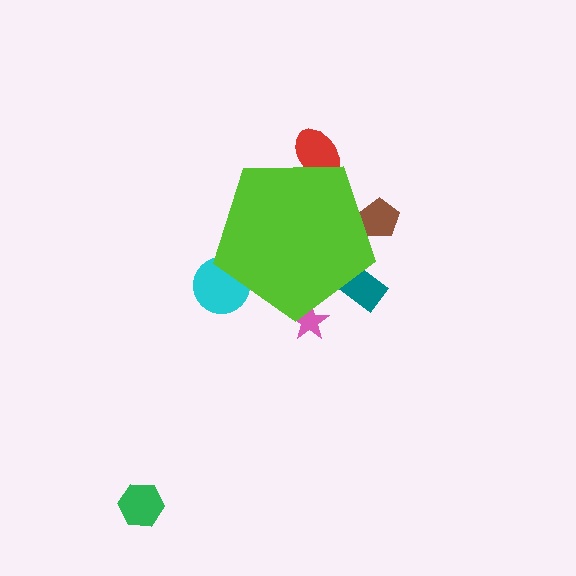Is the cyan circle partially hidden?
Yes, the cyan circle is partially hidden behind the lime pentagon.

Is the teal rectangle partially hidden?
Yes, the teal rectangle is partially hidden behind the lime pentagon.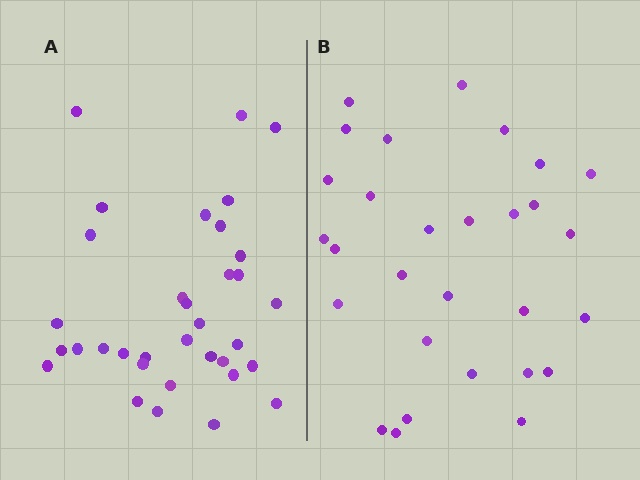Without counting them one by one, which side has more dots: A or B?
Region A (the left region) has more dots.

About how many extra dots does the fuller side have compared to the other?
Region A has about 5 more dots than region B.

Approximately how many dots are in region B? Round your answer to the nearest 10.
About 30 dots. (The exact count is 29, which rounds to 30.)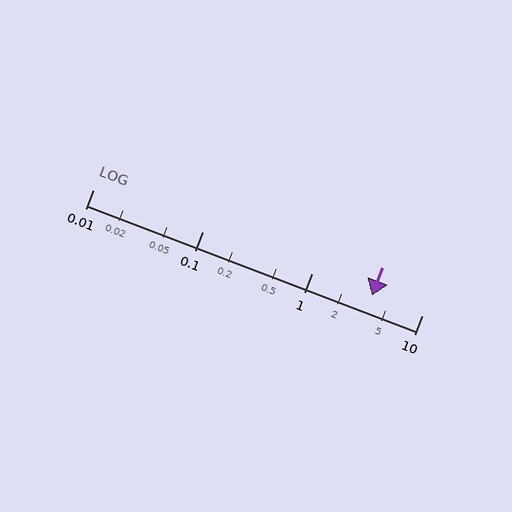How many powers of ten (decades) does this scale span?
The scale spans 3 decades, from 0.01 to 10.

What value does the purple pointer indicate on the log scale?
The pointer indicates approximately 3.5.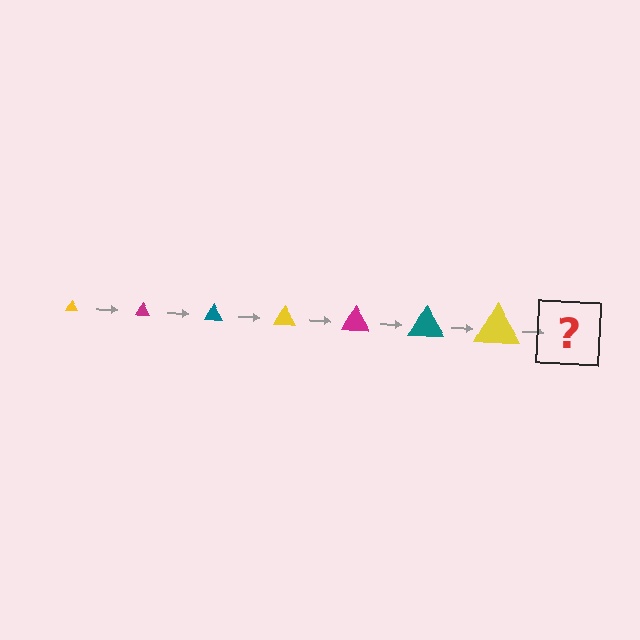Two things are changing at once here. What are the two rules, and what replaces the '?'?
The two rules are that the triangle grows larger each step and the color cycles through yellow, magenta, and teal. The '?' should be a magenta triangle, larger than the previous one.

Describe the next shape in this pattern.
It should be a magenta triangle, larger than the previous one.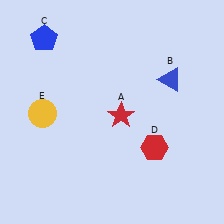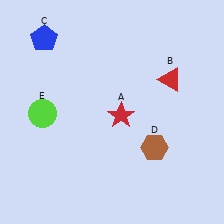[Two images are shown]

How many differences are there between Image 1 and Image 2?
There are 3 differences between the two images.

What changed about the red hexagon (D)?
In Image 1, D is red. In Image 2, it changed to brown.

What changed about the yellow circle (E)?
In Image 1, E is yellow. In Image 2, it changed to lime.